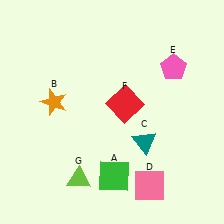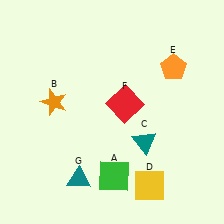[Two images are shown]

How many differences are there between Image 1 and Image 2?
There are 3 differences between the two images.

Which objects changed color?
D changed from pink to yellow. E changed from pink to orange. G changed from lime to teal.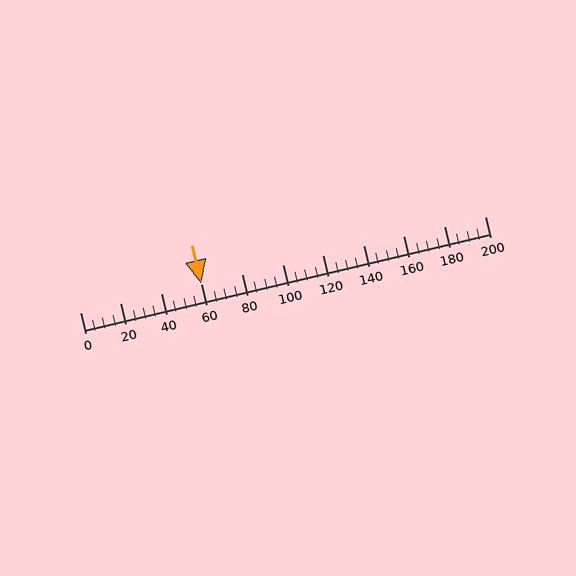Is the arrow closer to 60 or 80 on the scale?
The arrow is closer to 60.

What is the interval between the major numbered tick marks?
The major tick marks are spaced 20 units apart.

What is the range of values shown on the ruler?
The ruler shows values from 0 to 200.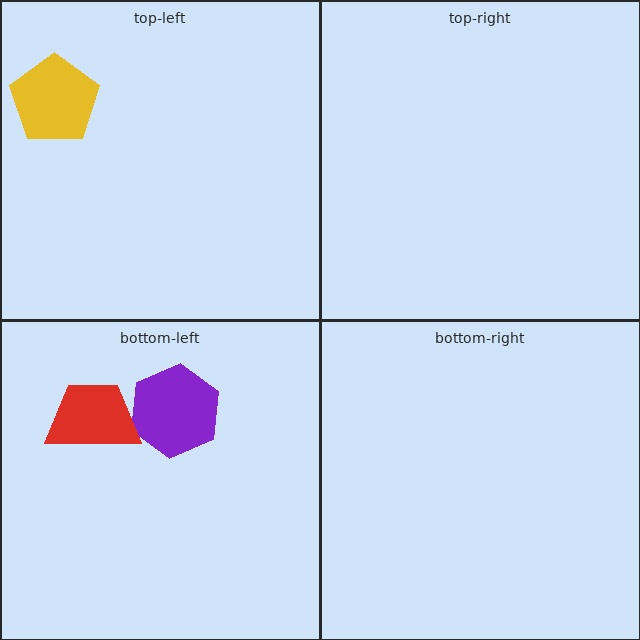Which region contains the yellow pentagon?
The top-left region.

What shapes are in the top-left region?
The yellow pentagon.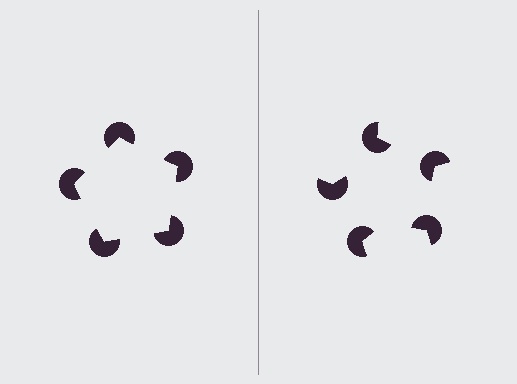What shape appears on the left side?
An illusory pentagon.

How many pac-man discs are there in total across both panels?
10 — 5 on each side.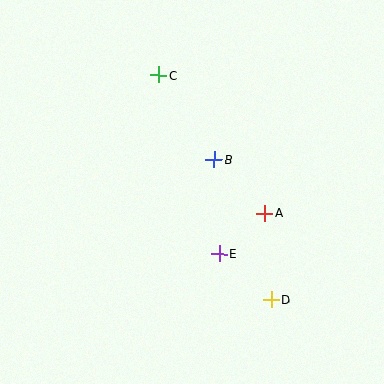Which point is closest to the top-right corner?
Point B is closest to the top-right corner.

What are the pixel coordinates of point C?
Point C is at (159, 75).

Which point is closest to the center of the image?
Point B at (214, 159) is closest to the center.